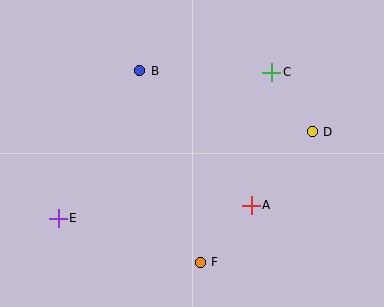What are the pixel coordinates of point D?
Point D is at (312, 132).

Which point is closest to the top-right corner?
Point C is closest to the top-right corner.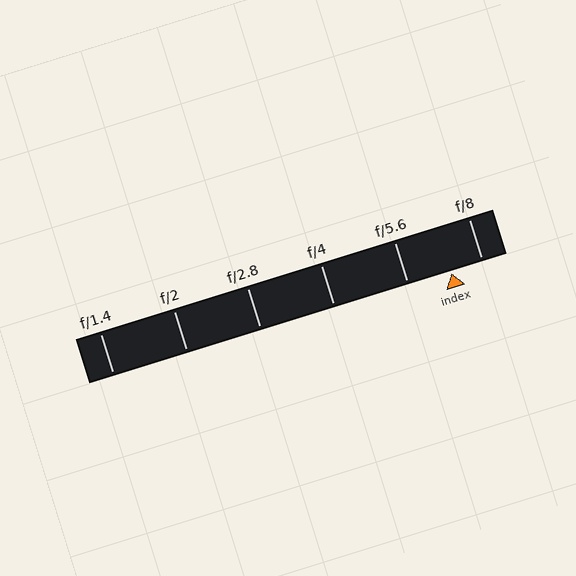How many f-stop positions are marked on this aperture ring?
There are 6 f-stop positions marked.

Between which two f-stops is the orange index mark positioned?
The index mark is between f/5.6 and f/8.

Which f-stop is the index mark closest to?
The index mark is closest to f/8.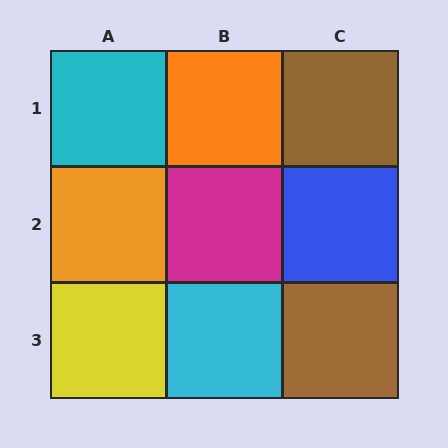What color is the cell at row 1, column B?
Orange.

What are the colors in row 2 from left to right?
Orange, magenta, blue.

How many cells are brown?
2 cells are brown.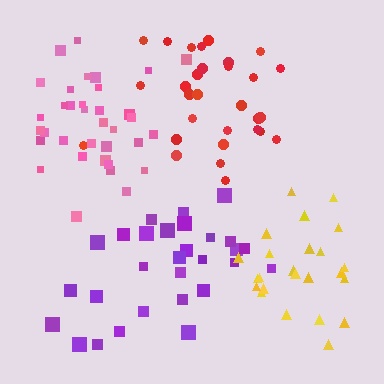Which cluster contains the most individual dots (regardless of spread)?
Pink (35).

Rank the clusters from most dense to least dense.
pink, red, purple, yellow.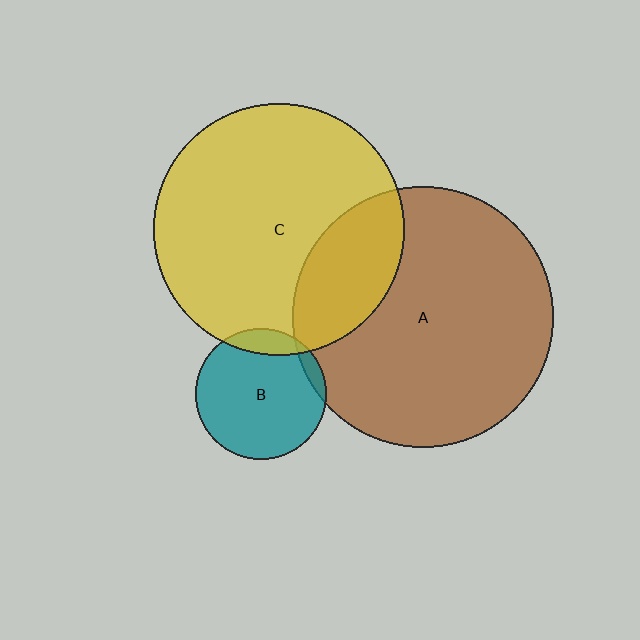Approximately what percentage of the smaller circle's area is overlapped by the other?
Approximately 25%.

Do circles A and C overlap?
Yes.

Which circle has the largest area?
Circle A (brown).